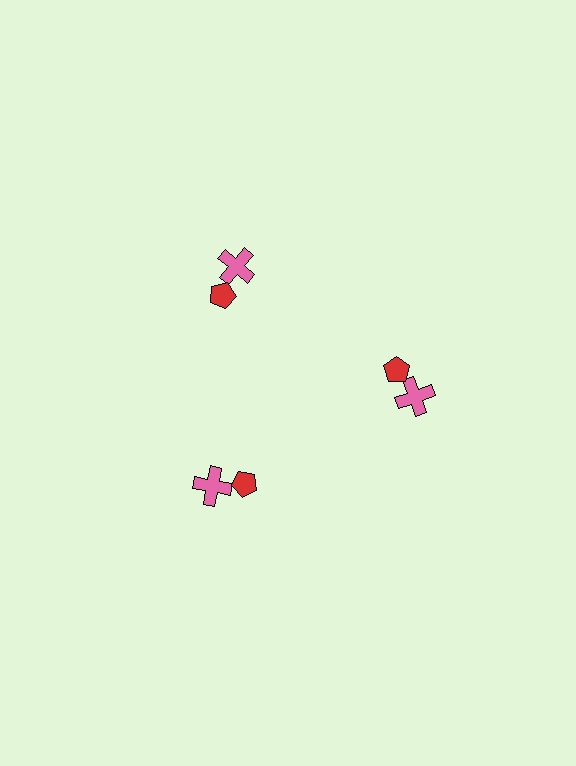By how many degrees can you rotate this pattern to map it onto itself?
The pattern maps onto itself every 120 degrees of rotation.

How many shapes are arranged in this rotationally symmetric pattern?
There are 6 shapes, arranged in 3 groups of 2.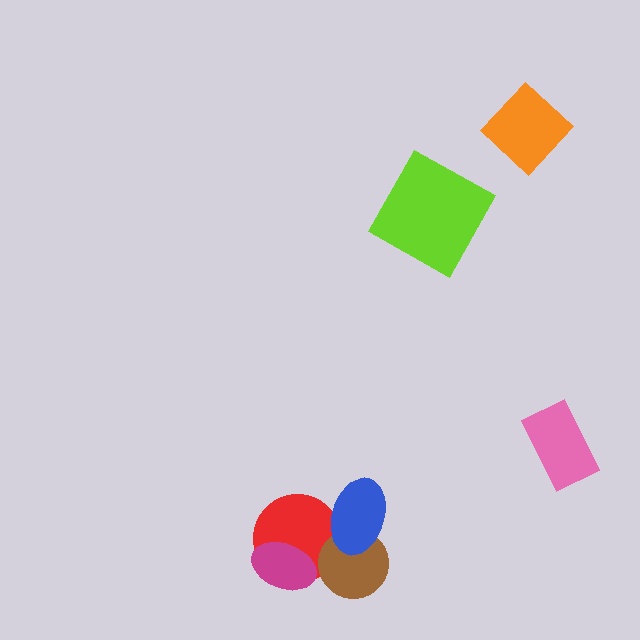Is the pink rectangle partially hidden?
No, no other shape covers it.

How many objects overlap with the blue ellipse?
2 objects overlap with the blue ellipse.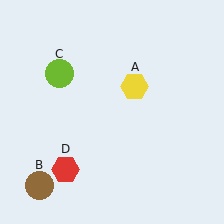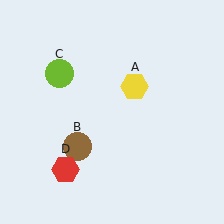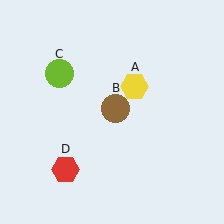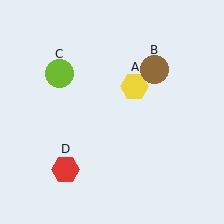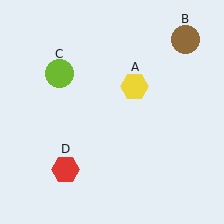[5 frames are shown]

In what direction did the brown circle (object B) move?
The brown circle (object B) moved up and to the right.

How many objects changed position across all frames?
1 object changed position: brown circle (object B).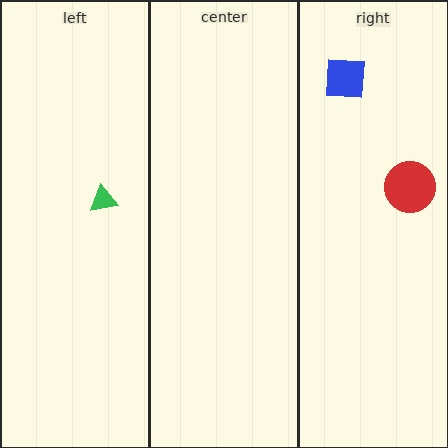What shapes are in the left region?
The green triangle.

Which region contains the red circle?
The right region.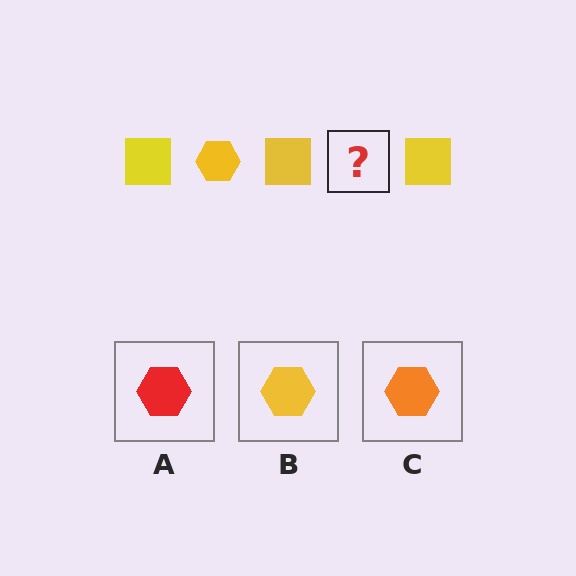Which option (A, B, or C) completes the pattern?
B.